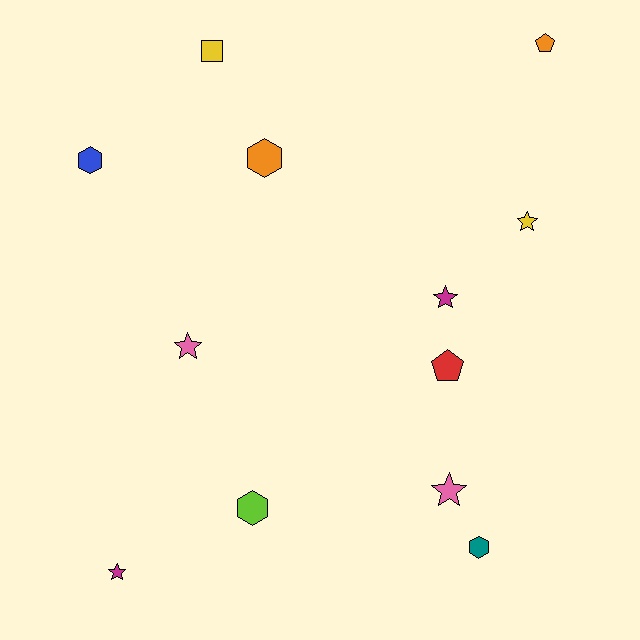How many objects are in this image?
There are 12 objects.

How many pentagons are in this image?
There are 2 pentagons.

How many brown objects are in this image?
There are no brown objects.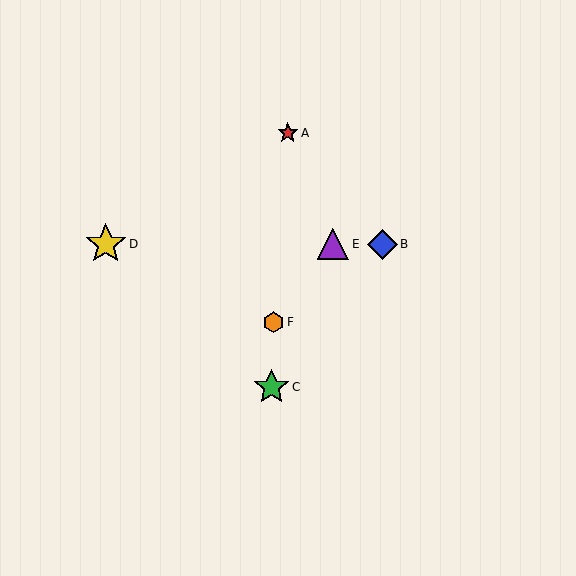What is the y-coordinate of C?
Object C is at y≈387.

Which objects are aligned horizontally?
Objects B, D, E are aligned horizontally.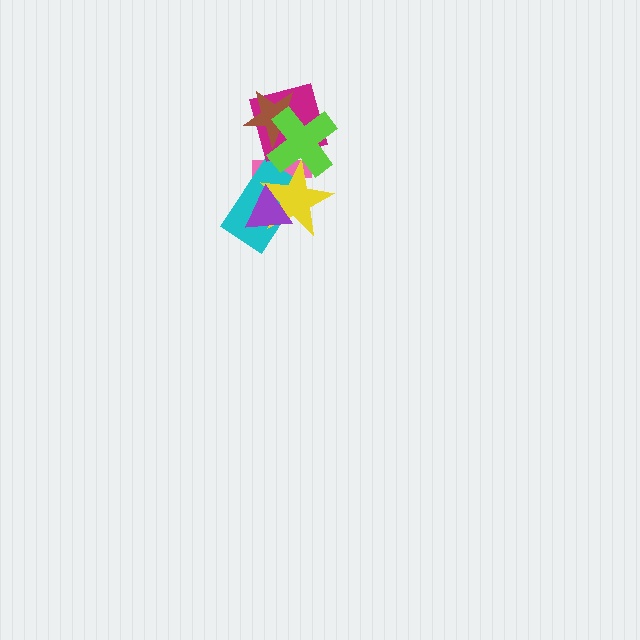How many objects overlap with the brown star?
3 objects overlap with the brown star.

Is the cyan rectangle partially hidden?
Yes, it is partially covered by another shape.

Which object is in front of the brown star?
The lime cross is in front of the brown star.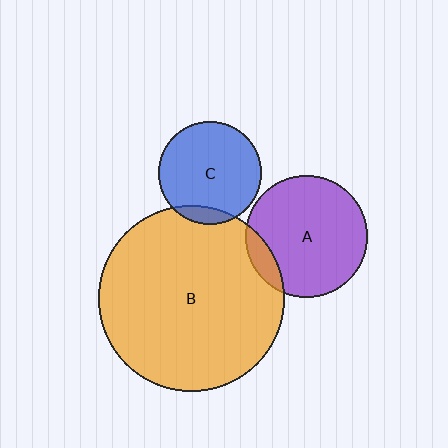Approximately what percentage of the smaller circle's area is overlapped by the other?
Approximately 10%.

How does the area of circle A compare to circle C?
Approximately 1.4 times.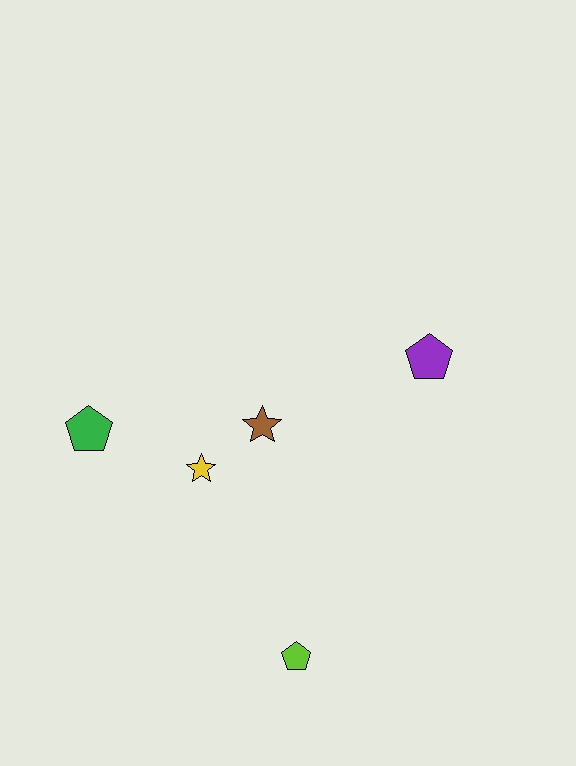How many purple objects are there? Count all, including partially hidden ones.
There is 1 purple object.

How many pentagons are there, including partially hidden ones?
There are 3 pentagons.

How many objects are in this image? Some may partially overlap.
There are 5 objects.